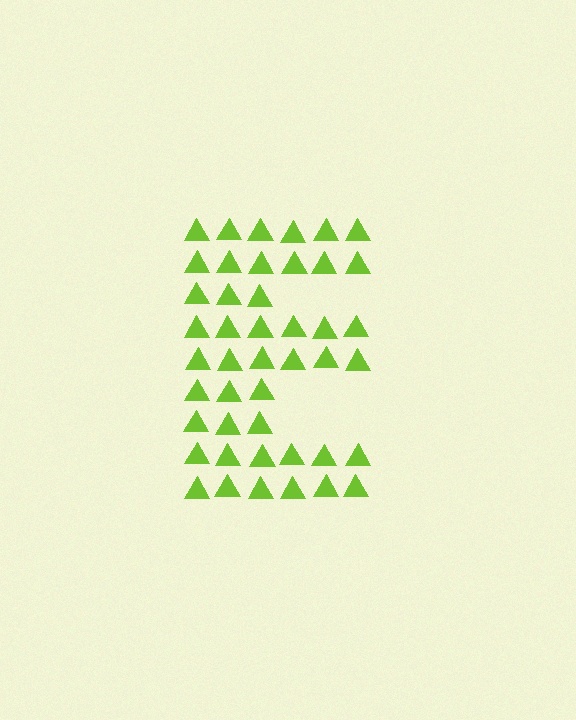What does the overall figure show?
The overall figure shows the letter E.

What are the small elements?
The small elements are triangles.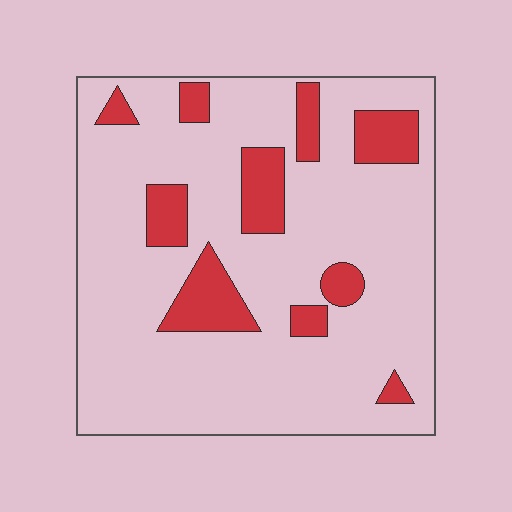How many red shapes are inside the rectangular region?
10.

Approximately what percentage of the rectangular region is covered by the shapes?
Approximately 15%.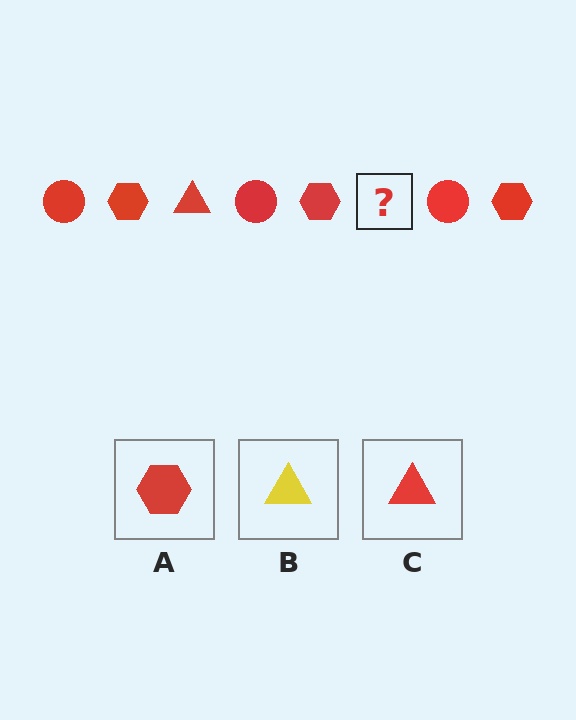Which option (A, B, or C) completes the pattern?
C.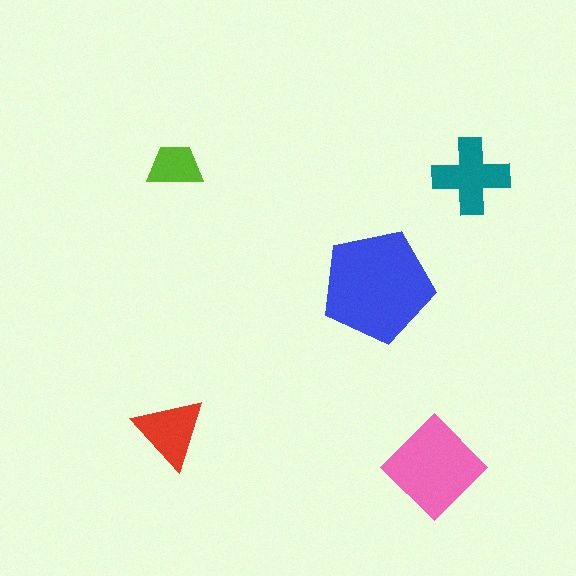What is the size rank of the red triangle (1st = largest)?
4th.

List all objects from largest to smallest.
The blue pentagon, the pink diamond, the teal cross, the red triangle, the lime trapezoid.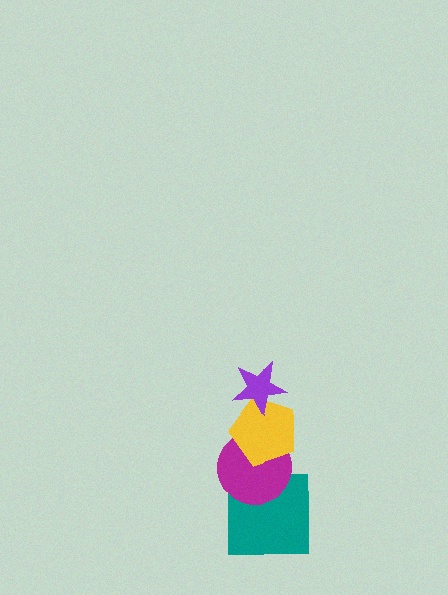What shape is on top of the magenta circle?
The yellow pentagon is on top of the magenta circle.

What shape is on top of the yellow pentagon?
The purple star is on top of the yellow pentagon.